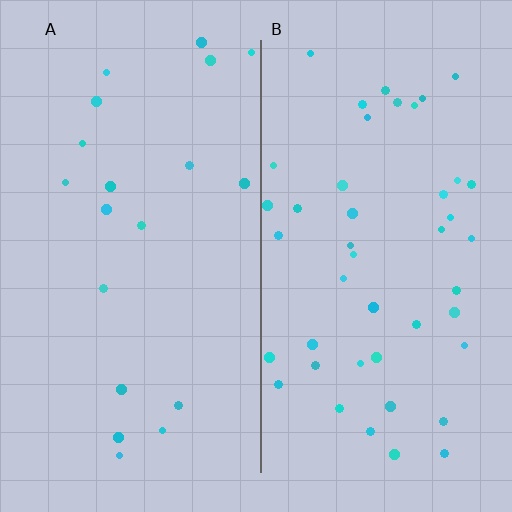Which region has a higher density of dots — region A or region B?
B (the right).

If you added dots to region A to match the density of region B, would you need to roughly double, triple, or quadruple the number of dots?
Approximately double.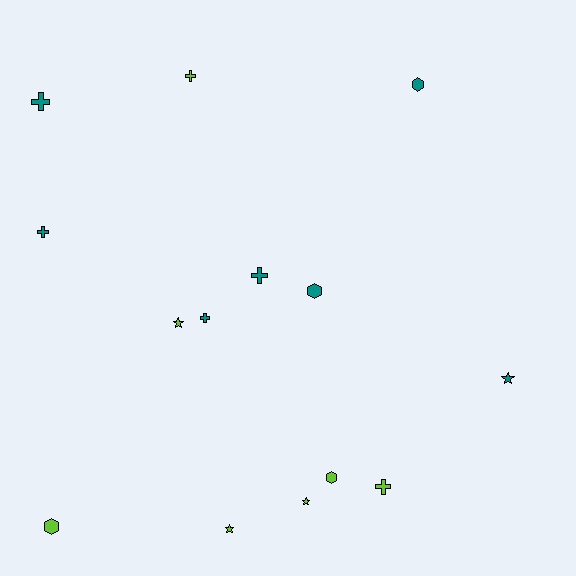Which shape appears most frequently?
Cross, with 6 objects.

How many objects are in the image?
There are 14 objects.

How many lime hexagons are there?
There are 2 lime hexagons.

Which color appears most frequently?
Lime, with 7 objects.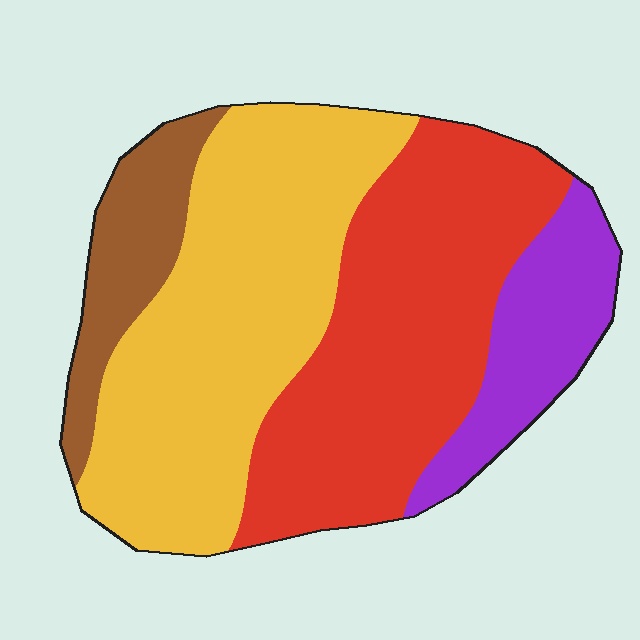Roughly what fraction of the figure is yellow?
Yellow covers 39% of the figure.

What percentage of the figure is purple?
Purple covers 13% of the figure.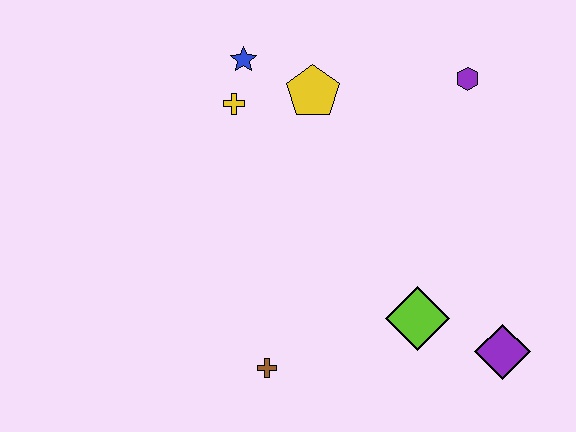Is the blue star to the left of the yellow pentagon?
Yes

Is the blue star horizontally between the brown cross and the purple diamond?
No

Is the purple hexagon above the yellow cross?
Yes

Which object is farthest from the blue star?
The purple diamond is farthest from the blue star.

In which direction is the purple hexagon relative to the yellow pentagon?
The purple hexagon is to the right of the yellow pentagon.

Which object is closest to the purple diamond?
The lime diamond is closest to the purple diamond.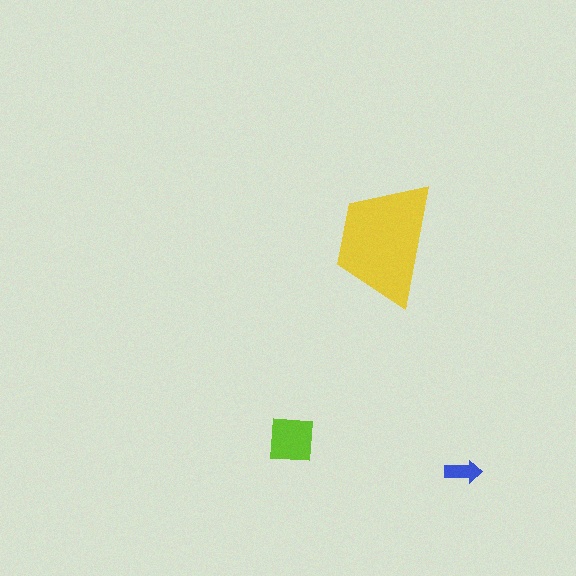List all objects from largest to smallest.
The yellow trapezoid, the lime square, the blue arrow.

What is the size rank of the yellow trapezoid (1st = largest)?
1st.